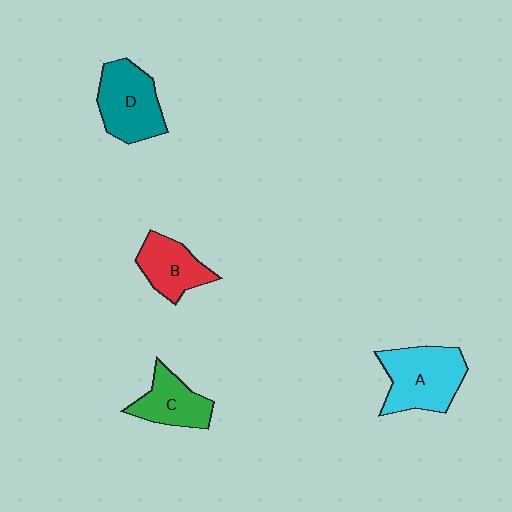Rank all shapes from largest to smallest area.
From largest to smallest: A (cyan), D (teal), B (red), C (green).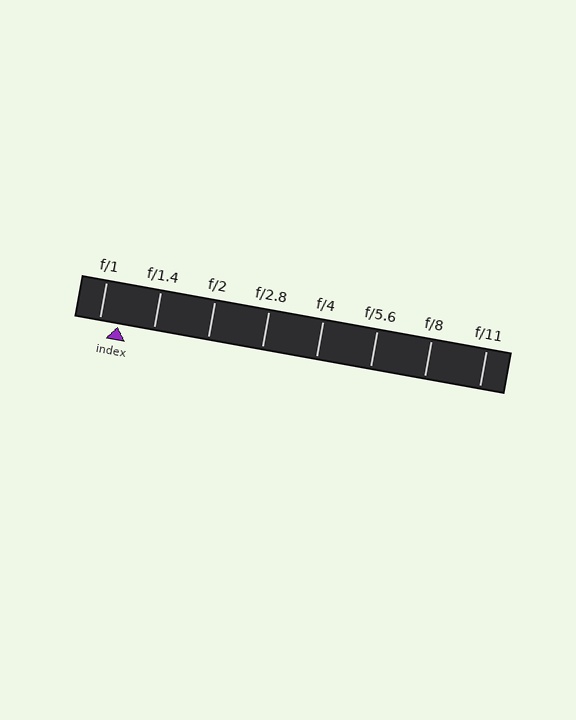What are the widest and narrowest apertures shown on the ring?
The widest aperture shown is f/1 and the narrowest is f/11.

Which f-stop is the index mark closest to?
The index mark is closest to f/1.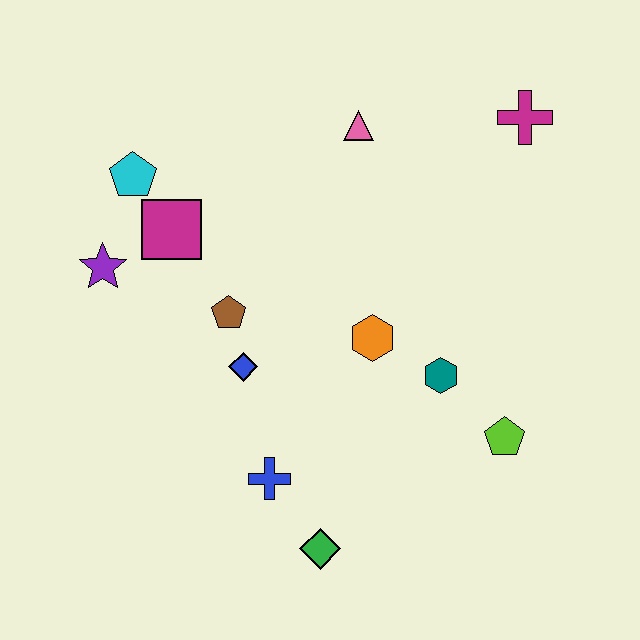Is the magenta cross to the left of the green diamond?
No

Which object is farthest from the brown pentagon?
The magenta cross is farthest from the brown pentagon.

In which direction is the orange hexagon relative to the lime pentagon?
The orange hexagon is to the left of the lime pentagon.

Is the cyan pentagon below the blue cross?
No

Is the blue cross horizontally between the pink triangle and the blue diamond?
Yes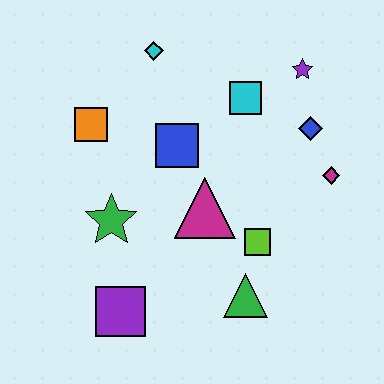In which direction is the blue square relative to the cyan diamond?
The blue square is below the cyan diamond.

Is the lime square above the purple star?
No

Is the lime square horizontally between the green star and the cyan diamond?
No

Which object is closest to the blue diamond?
The magenta diamond is closest to the blue diamond.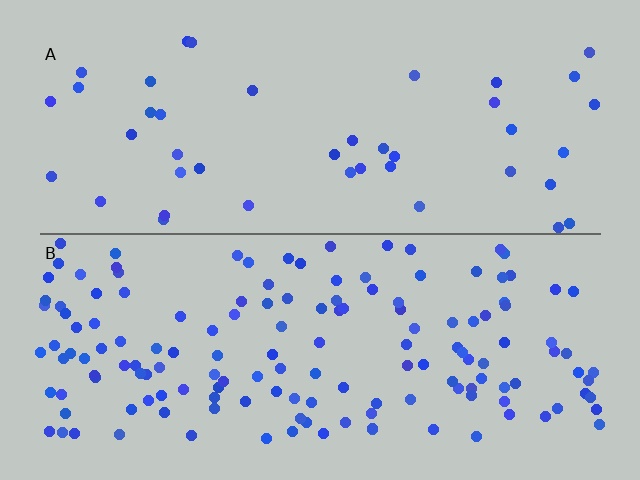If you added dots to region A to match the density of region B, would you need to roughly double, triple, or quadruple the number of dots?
Approximately triple.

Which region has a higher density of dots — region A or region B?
B (the bottom).